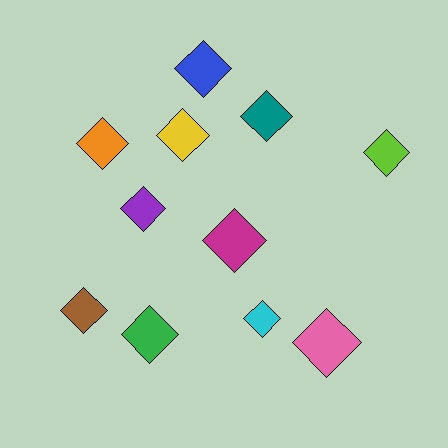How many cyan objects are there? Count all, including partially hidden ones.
There is 1 cyan object.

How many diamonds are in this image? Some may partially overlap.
There are 11 diamonds.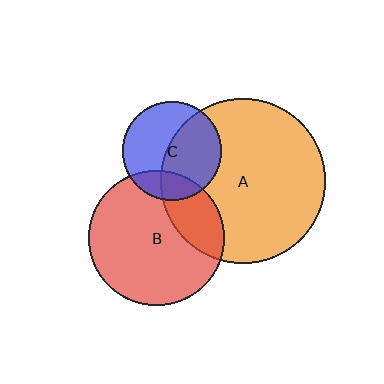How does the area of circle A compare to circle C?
Approximately 2.8 times.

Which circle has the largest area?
Circle A (orange).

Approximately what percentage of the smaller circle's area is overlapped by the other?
Approximately 25%.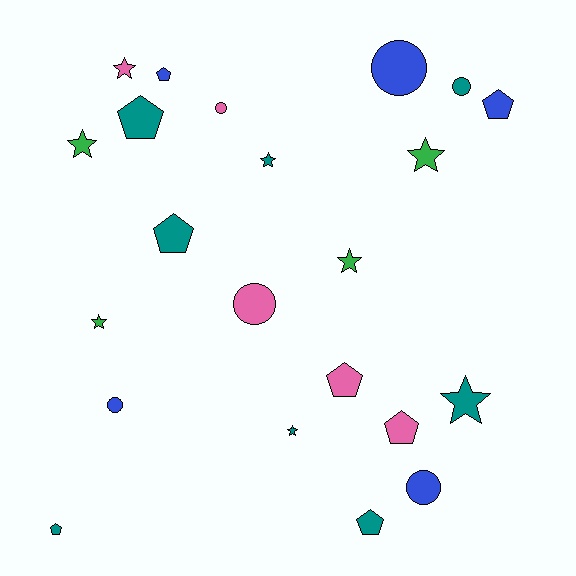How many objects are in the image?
There are 22 objects.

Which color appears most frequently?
Teal, with 8 objects.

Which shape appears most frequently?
Star, with 8 objects.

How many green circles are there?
There are no green circles.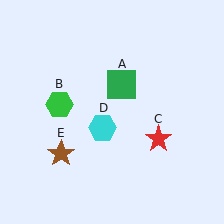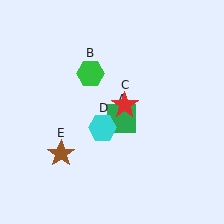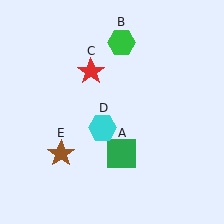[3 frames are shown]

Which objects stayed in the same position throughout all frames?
Cyan hexagon (object D) and brown star (object E) remained stationary.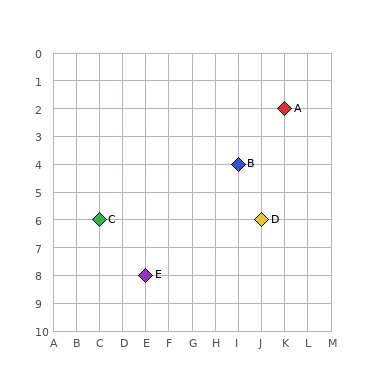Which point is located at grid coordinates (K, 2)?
Point A is at (K, 2).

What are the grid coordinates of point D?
Point D is at grid coordinates (J, 6).